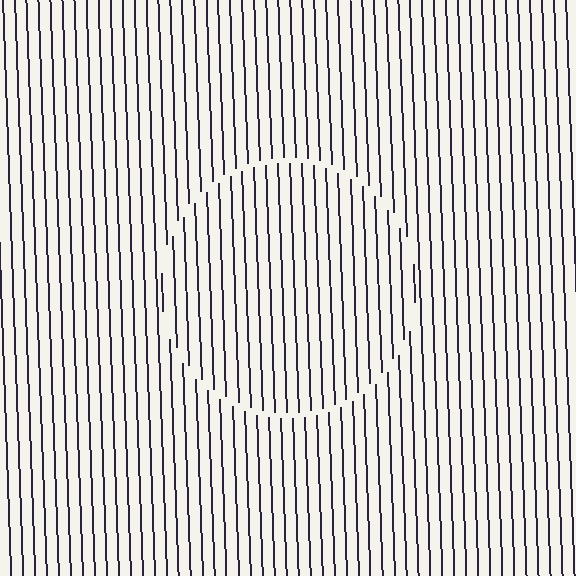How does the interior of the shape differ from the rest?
The interior of the shape contains the same grating, shifted by half a period — the contour is defined by the phase discontinuity where line-ends from the inner and outer gratings abut.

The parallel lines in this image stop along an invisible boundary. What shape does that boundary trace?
An illusory circle. The interior of the shape contains the same grating, shifted by half a period — the contour is defined by the phase discontinuity where line-ends from the inner and outer gratings abut.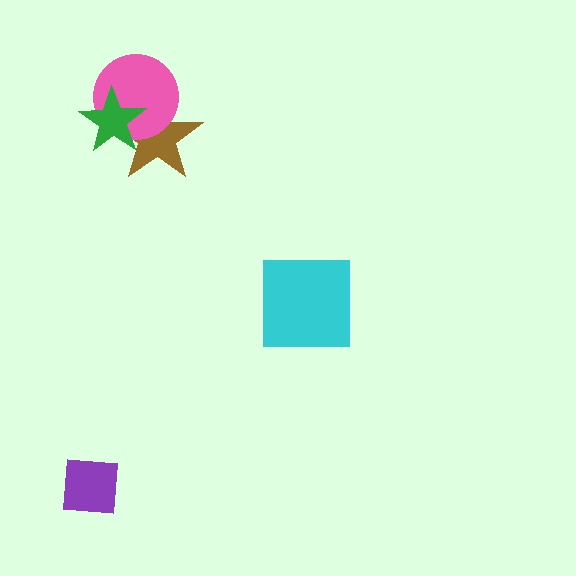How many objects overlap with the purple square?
0 objects overlap with the purple square.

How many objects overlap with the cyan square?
0 objects overlap with the cyan square.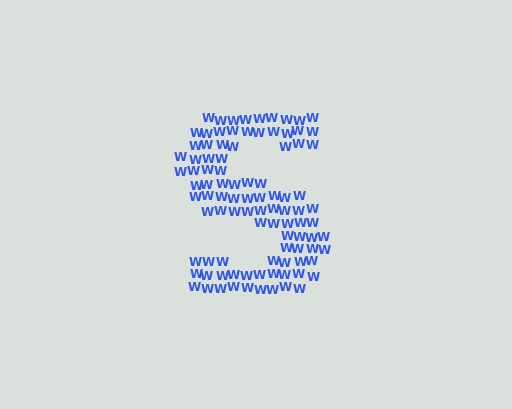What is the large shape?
The large shape is the letter S.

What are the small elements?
The small elements are letter W's.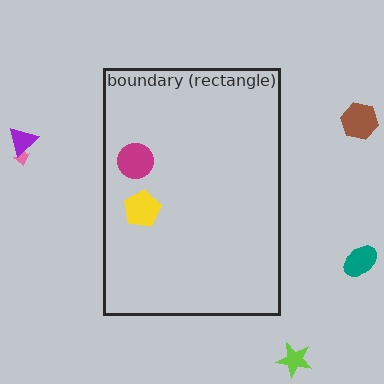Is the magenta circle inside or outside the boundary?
Inside.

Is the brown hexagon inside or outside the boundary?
Outside.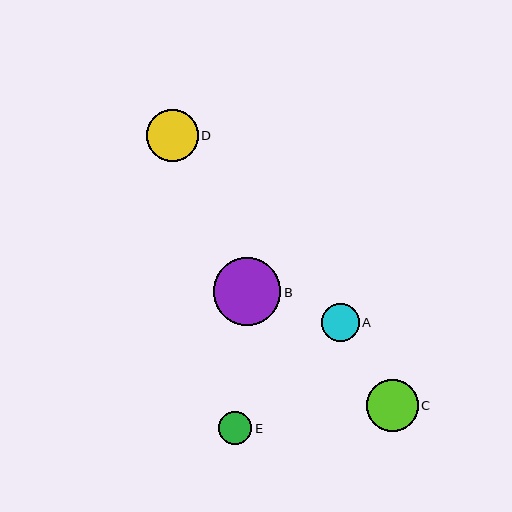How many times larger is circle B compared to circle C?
Circle B is approximately 1.3 times the size of circle C.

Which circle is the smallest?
Circle E is the smallest with a size of approximately 33 pixels.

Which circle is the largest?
Circle B is the largest with a size of approximately 68 pixels.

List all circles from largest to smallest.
From largest to smallest: B, C, D, A, E.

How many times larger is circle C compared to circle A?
Circle C is approximately 1.4 times the size of circle A.